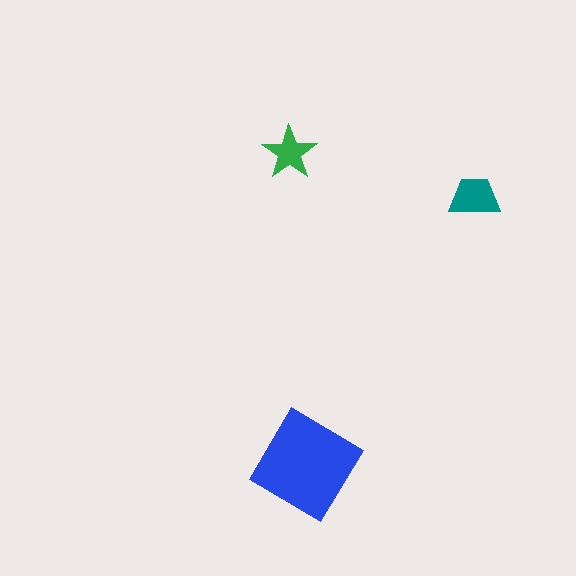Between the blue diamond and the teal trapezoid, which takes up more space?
The blue diamond.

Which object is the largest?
The blue diamond.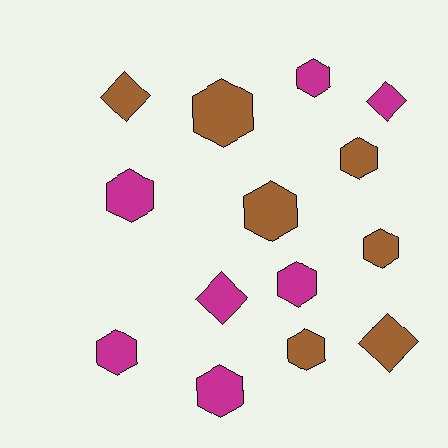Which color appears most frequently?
Magenta, with 7 objects.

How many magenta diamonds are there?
There are 2 magenta diamonds.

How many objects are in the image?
There are 14 objects.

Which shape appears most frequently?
Hexagon, with 10 objects.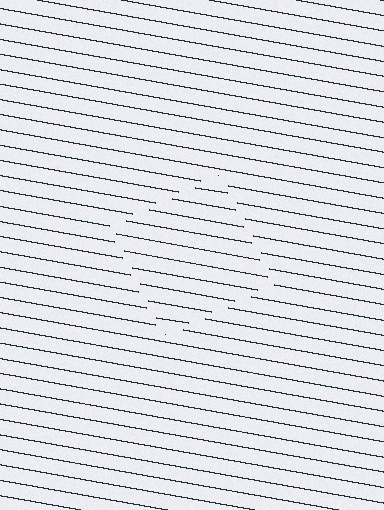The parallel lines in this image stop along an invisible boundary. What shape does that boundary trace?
An illusory square. The interior of the shape contains the same grating, shifted by half a period — the contour is defined by the phase discontinuity where line-ends from the inner and outer gratings abut.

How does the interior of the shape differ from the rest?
The interior of the shape contains the same grating, shifted by half a period — the contour is defined by the phase discontinuity where line-ends from the inner and outer gratings abut.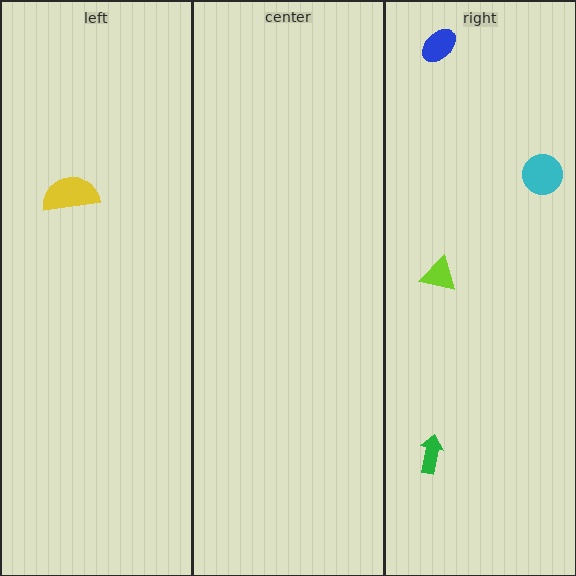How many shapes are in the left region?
1.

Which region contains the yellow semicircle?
The left region.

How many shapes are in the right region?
4.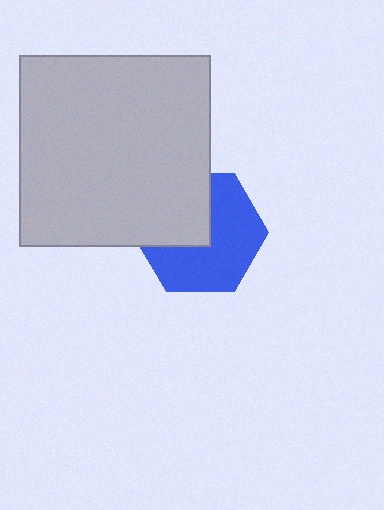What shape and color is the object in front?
The object in front is a light gray square.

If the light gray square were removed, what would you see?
You would see the complete blue hexagon.